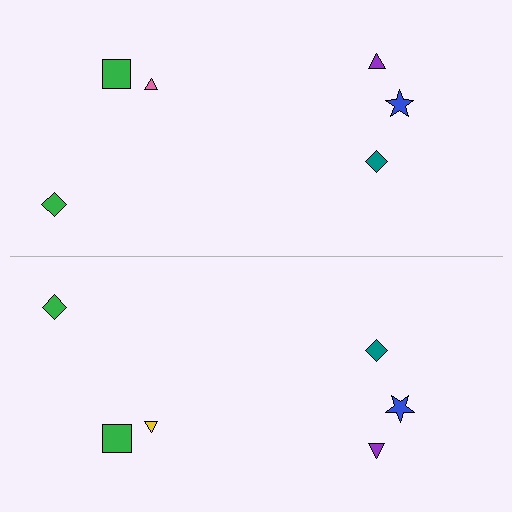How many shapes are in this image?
There are 12 shapes in this image.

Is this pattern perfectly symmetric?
No, the pattern is not perfectly symmetric. The yellow triangle on the bottom side breaks the symmetry — its mirror counterpart is pink.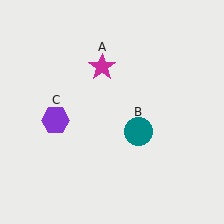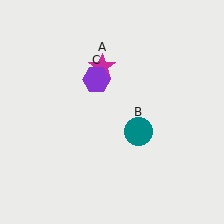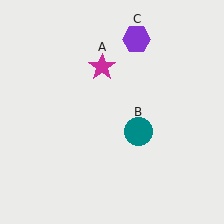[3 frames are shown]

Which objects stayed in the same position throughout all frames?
Magenta star (object A) and teal circle (object B) remained stationary.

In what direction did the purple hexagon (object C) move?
The purple hexagon (object C) moved up and to the right.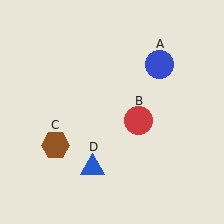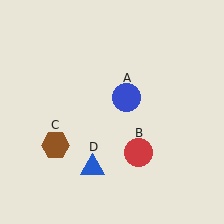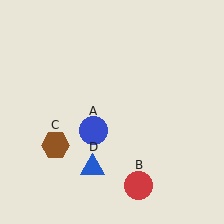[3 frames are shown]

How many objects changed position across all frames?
2 objects changed position: blue circle (object A), red circle (object B).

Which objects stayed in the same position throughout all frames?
Brown hexagon (object C) and blue triangle (object D) remained stationary.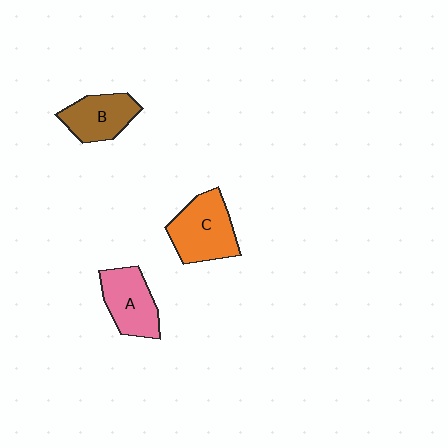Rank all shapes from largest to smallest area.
From largest to smallest: C (orange), A (pink), B (brown).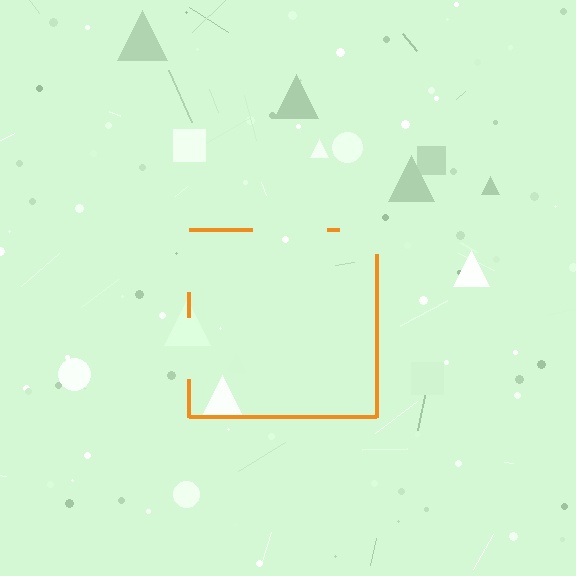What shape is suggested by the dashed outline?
The dashed outline suggests a square.